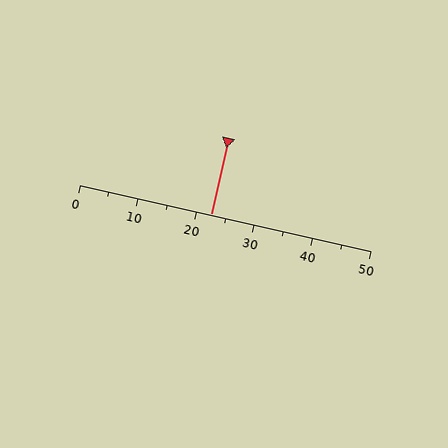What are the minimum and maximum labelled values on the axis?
The axis runs from 0 to 50.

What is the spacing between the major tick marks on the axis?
The major ticks are spaced 10 apart.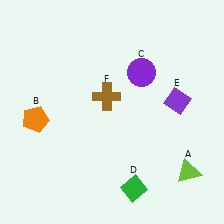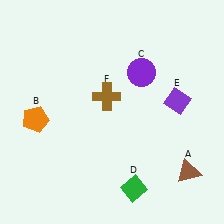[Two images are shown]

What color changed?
The triangle (A) changed from lime in Image 1 to brown in Image 2.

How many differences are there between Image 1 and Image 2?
There is 1 difference between the two images.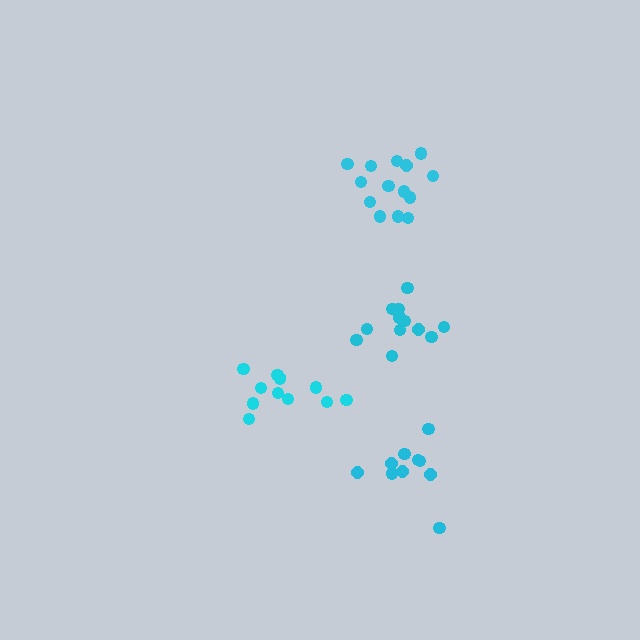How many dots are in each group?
Group 1: 13 dots, Group 2: 10 dots, Group 3: 14 dots, Group 4: 12 dots (49 total).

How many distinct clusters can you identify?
There are 4 distinct clusters.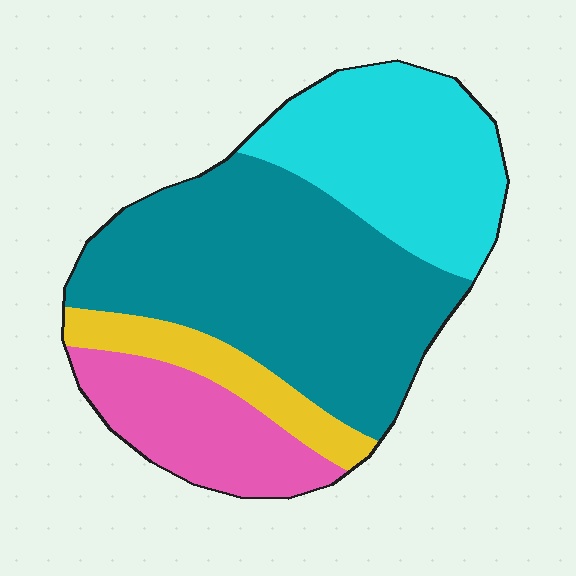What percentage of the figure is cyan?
Cyan covers roughly 25% of the figure.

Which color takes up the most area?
Teal, at roughly 45%.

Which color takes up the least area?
Yellow, at roughly 10%.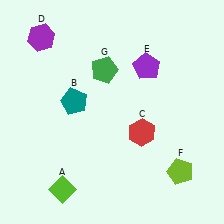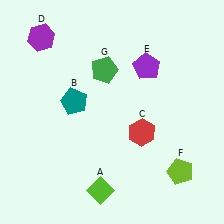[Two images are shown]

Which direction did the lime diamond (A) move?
The lime diamond (A) moved right.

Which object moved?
The lime diamond (A) moved right.